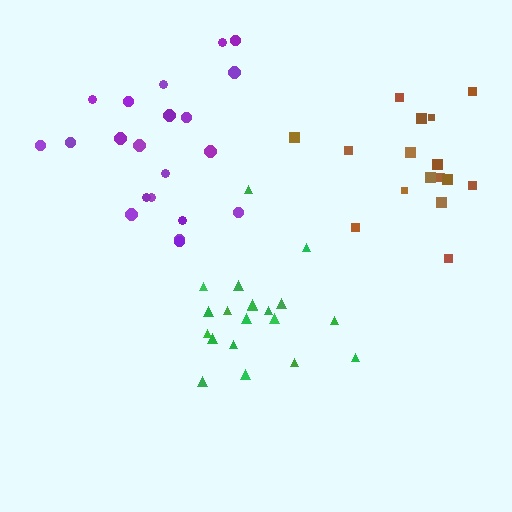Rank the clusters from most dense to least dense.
green, purple, brown.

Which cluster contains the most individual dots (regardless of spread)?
Purple (21).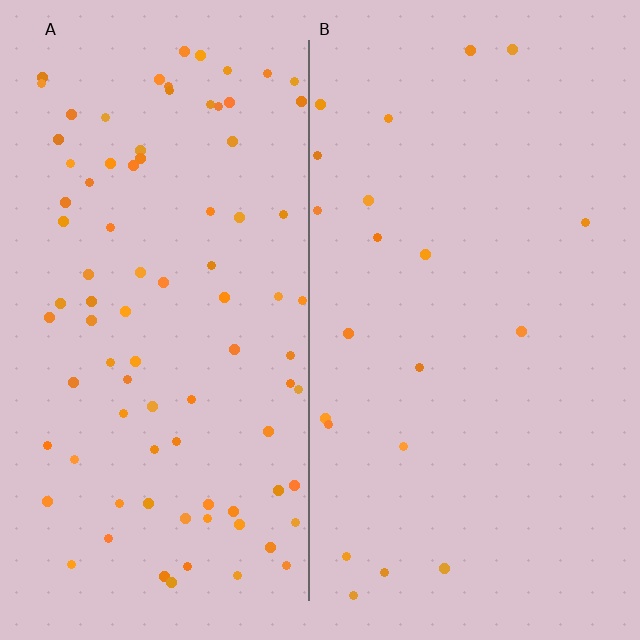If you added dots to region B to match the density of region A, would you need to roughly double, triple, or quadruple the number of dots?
Approximately quadruple.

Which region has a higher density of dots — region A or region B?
A (the left).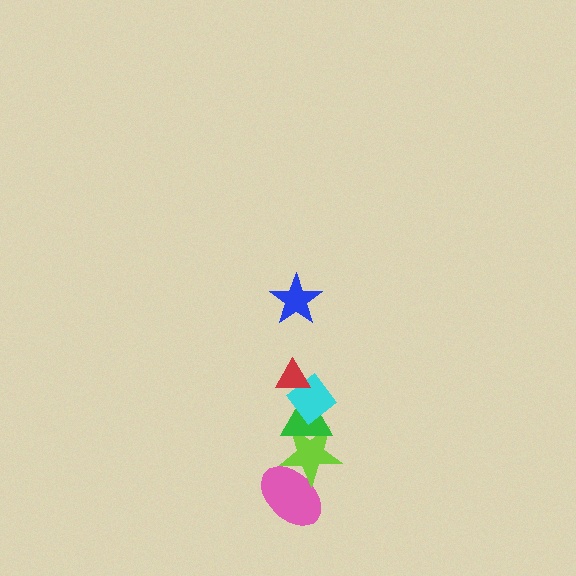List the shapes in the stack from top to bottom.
From top to bottom: the blue star, the red triangle, the cyan diamond, the green triangle, the lime star, the pink ellipse.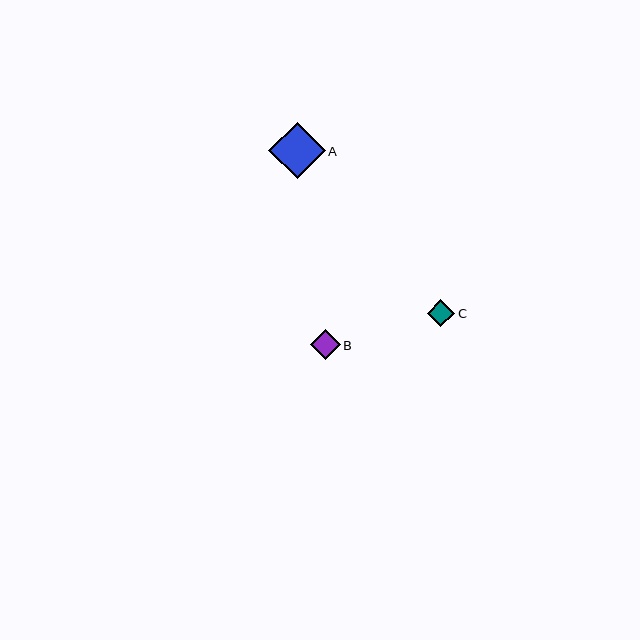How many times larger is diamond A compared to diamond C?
Diamond A is approximately 2.1 times the size of diamond C.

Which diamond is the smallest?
Diamond C is the smallest with a size of approximately 27 pixels.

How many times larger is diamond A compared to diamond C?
Diamond A is approximately 2.1 times the size of diamond C.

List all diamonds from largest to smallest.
From largest to smallest: A, B, C.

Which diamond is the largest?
Diamond A is the largest with a size of approximately 56 pixels.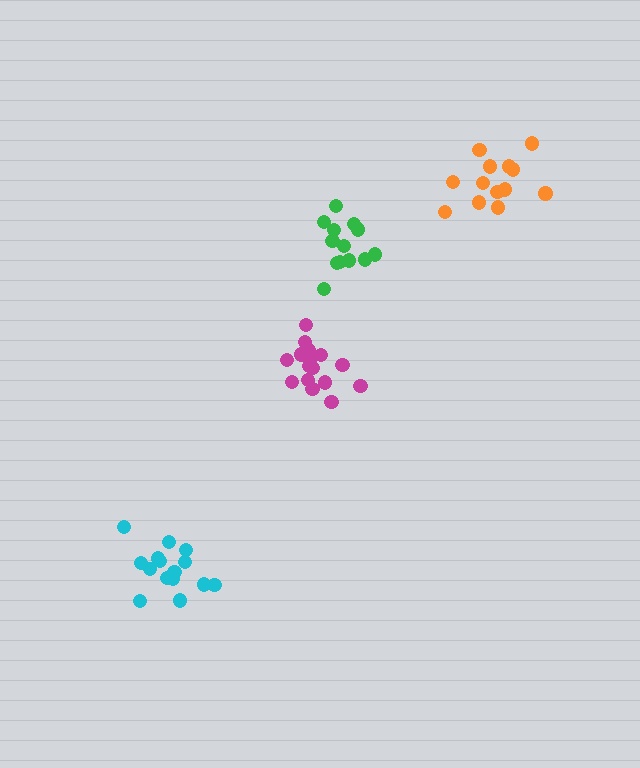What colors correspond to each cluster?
The clusters are colored: green, cyan, magenta, orange.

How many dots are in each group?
Group 1: 13 dots, Group 2: 15 dots, Group 3: 17 dots, Group 4: 13 dots (58 total).